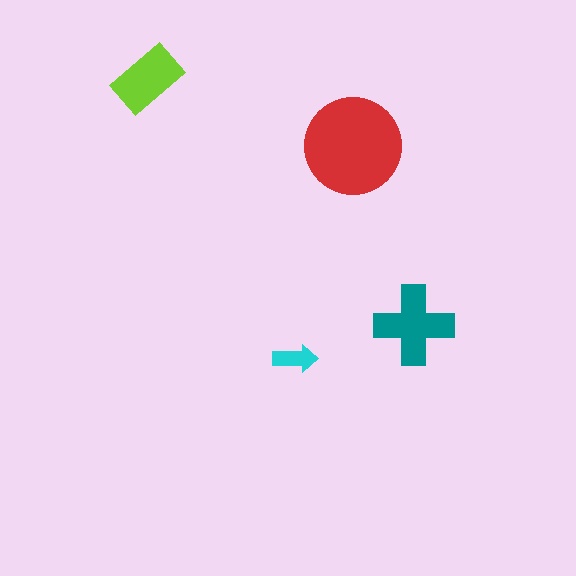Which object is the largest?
The red circle.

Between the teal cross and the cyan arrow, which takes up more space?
The teal cross.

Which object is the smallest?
The cyan arrow.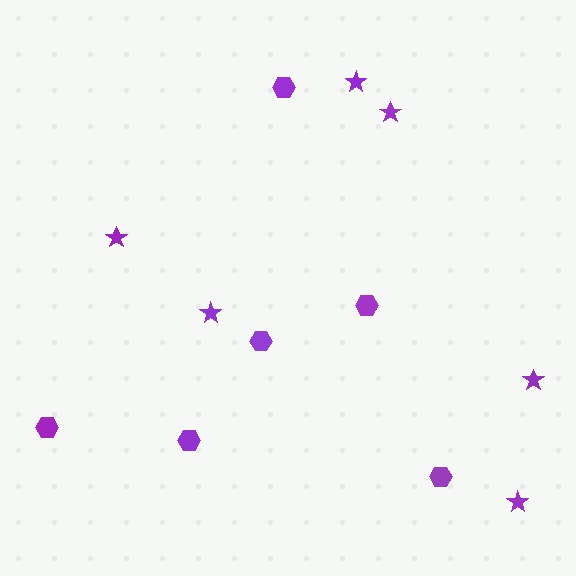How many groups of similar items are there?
There are 2 groups: one group of stars (6) and one group of hexagons (6).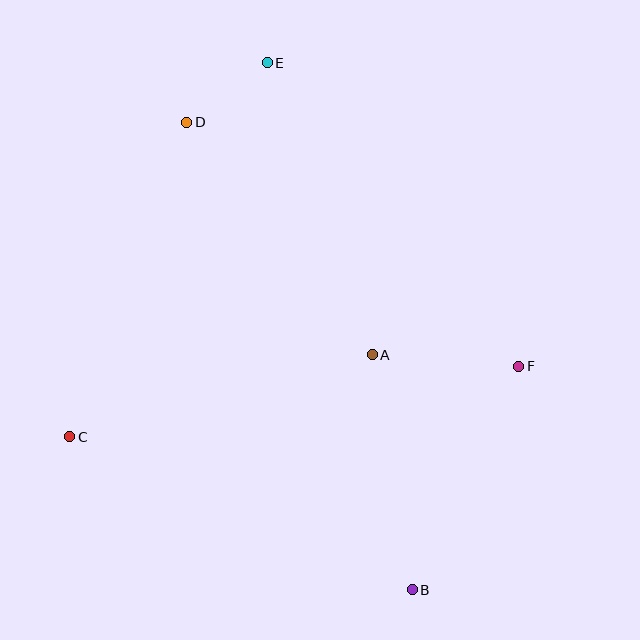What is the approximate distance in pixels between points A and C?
The distance between A and C is approximately 313 pixels.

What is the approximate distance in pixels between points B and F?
The distance between B and F is approximately 247 pixels.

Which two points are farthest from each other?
Points B and E are farthest from each other.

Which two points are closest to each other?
Points D and E are closest to each other.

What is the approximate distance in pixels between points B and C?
The distance between B and C is approximately 375 pixels.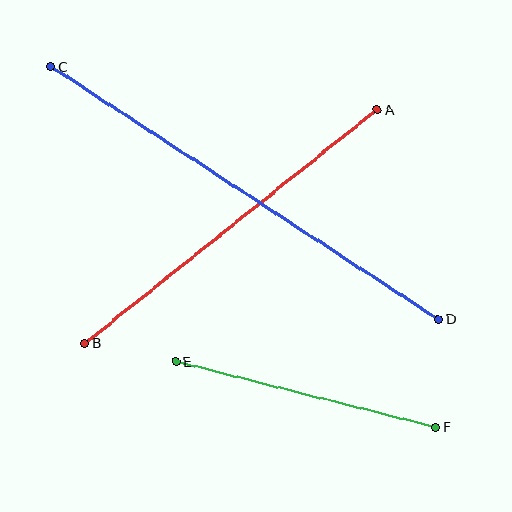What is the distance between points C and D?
The distance is approximately 463 pixels.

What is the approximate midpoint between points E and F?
The midpoint is at approximately (306, 395) pixels.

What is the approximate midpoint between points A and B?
The midpoint is at approximately (231, 227) pixels.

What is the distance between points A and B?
The distance is approximately 374 pixels.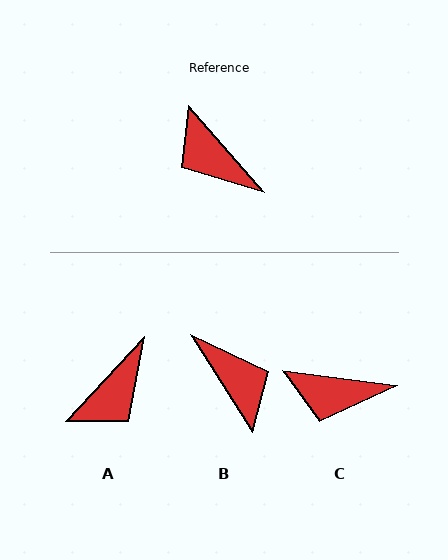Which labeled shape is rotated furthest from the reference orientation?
B, about 171 degrees away.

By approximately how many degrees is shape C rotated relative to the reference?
Approximately 41 degrees counter-clockwise.